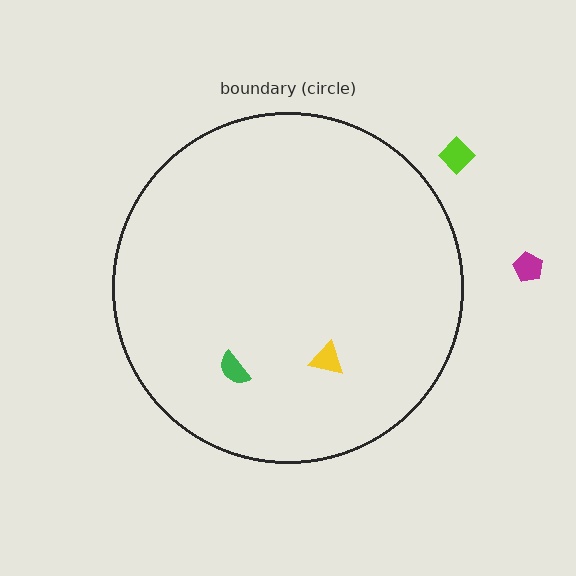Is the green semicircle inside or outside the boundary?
Inside.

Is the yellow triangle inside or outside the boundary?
Inside.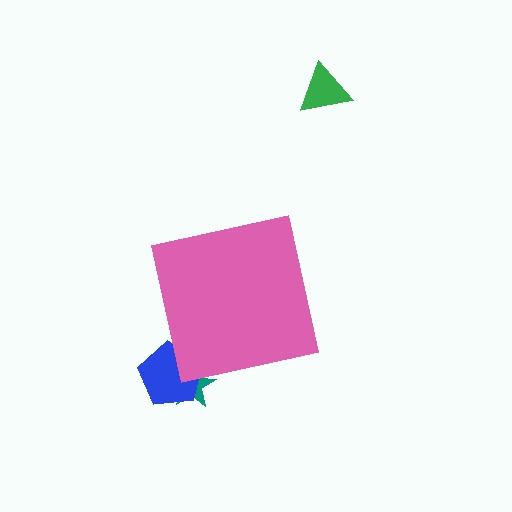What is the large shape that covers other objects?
A pink square.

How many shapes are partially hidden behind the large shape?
2 shapes are partially hidden.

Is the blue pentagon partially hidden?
Yes, the blue pentagon is partially hidden behind the pink square.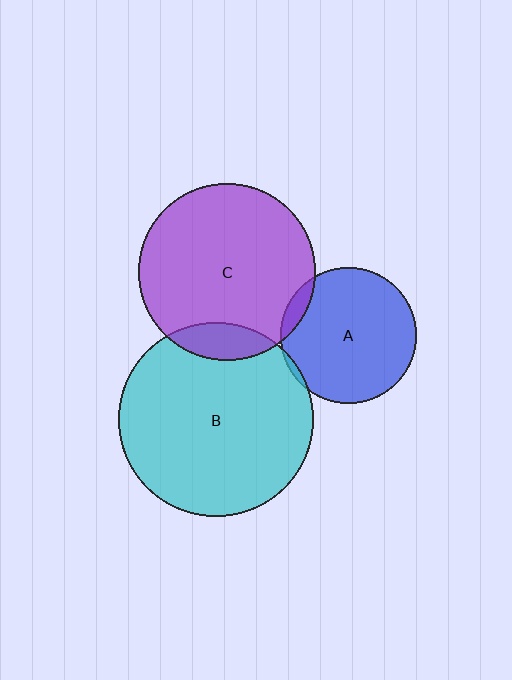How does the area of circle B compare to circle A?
Approximately 2.0 times.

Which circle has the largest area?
Circle B (cyan).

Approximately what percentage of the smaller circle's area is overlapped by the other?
Approximately 5%.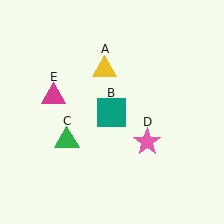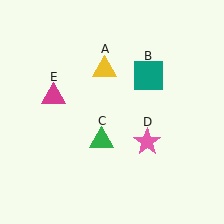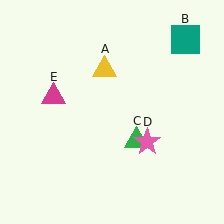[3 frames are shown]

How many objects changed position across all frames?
2 objects changed position: teal square (object B), green triangle (object C).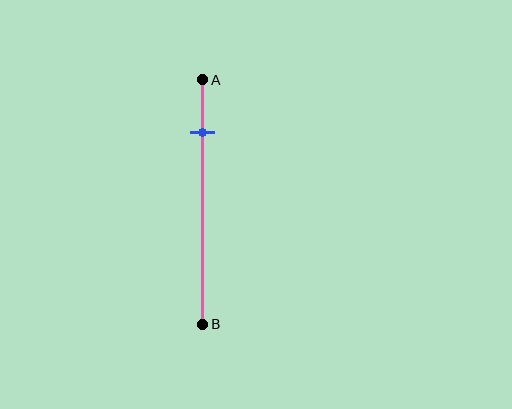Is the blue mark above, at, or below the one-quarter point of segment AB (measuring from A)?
The blue mark is above the one-quarter point of segment AB.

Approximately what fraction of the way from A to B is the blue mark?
The blue mark is approximately 20% of the way from A to B.